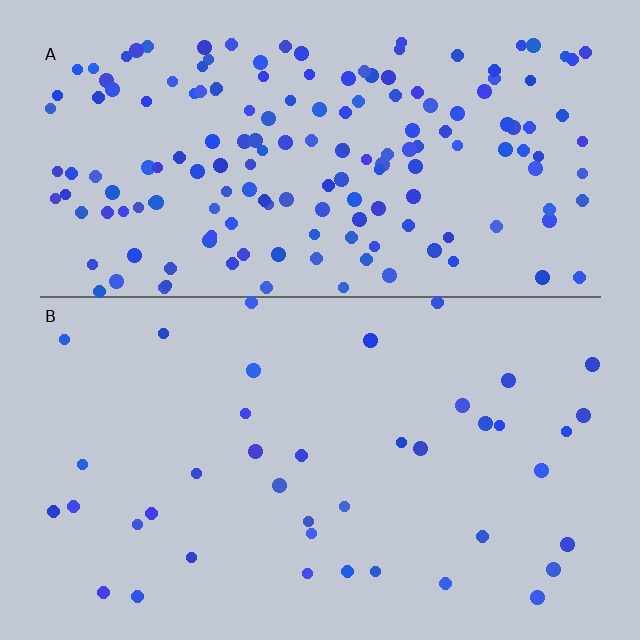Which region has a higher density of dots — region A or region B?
A (the top).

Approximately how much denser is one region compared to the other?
Approximately 4.2× — region A over region B.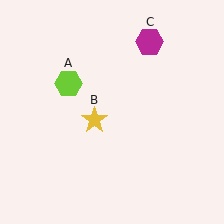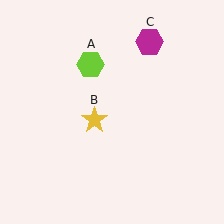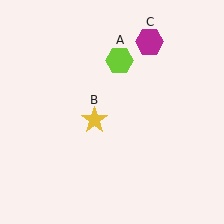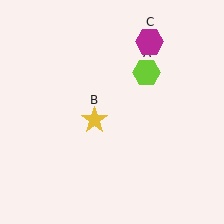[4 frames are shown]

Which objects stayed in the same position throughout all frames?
Yellow star (object B) and magenta hexagon (object C) remained stationary.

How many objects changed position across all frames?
1 object changed position: lime hexagon (object A).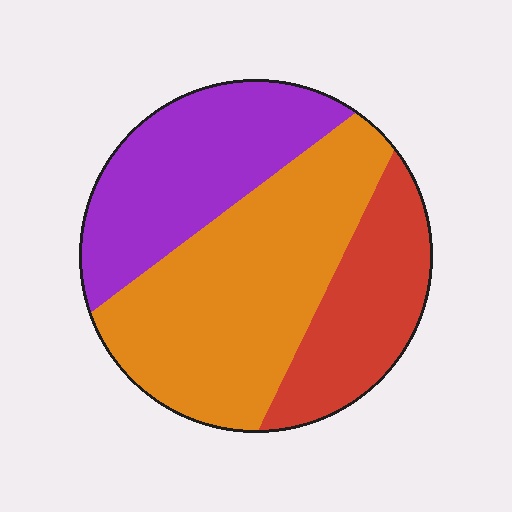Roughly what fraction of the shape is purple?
Purple covers about 30% of the shape.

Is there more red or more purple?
Purple.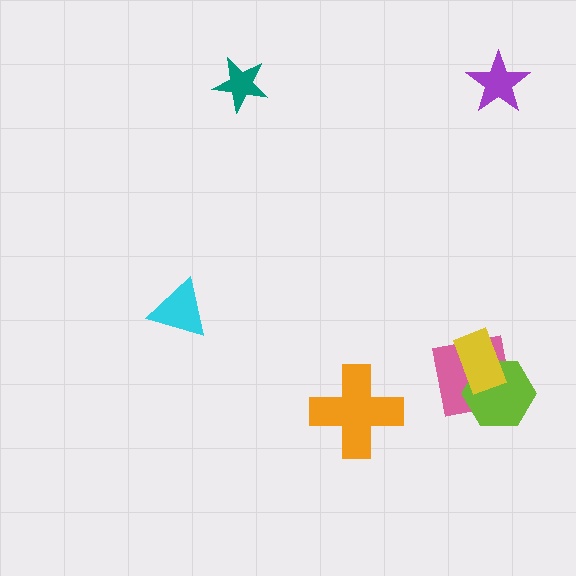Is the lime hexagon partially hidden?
Yes, it is partially covered by another shape.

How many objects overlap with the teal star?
0 objects overlap with the teal star.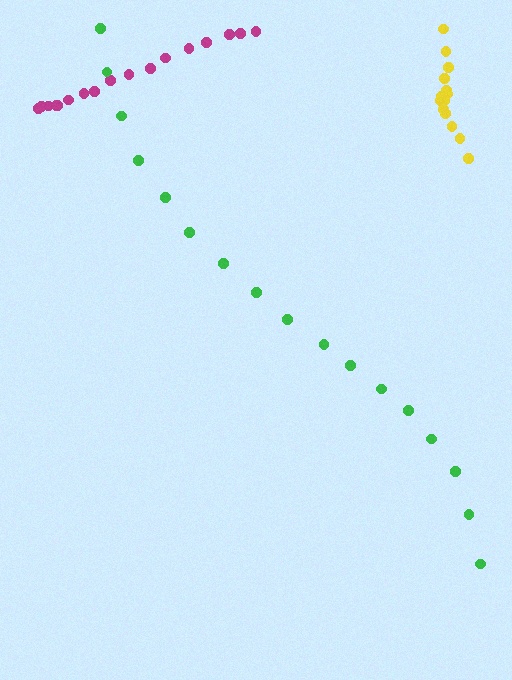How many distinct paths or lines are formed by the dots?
There are 3 distinct paths.